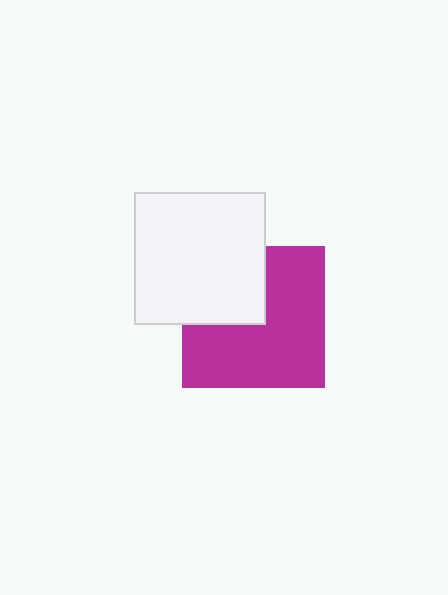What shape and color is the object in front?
The object in front is a white square.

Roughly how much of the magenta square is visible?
Most of it is visible (roughly 67%).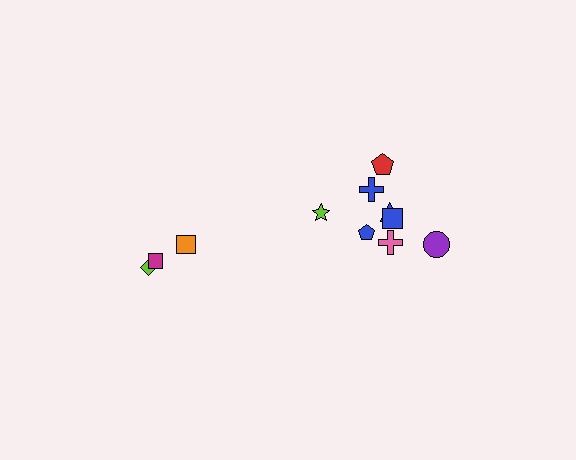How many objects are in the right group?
There are 8 objects.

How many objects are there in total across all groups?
There are 11 objects.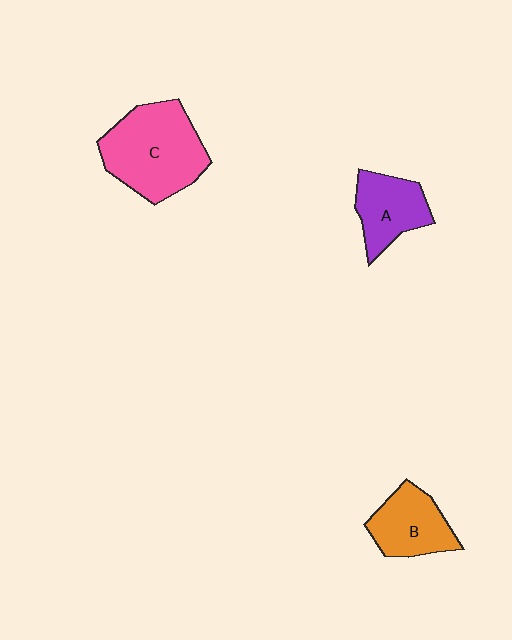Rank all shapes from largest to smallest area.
From largest to smallest: C (pink), B (orange), A (purple).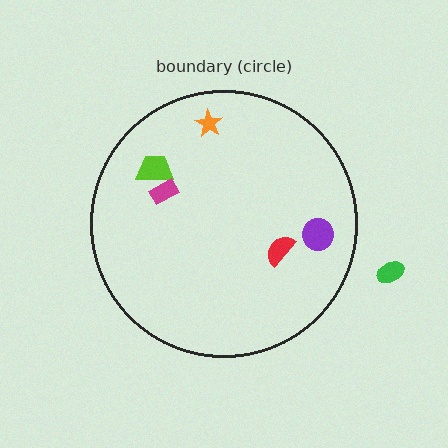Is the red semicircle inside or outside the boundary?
Inside.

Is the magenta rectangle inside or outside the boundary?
Inside.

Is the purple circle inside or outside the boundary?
Inside.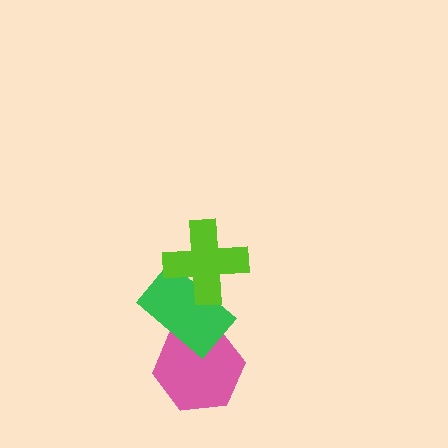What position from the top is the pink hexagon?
The pink hexagon is 3rd from the top.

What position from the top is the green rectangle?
The green rectangle is 2nd from the top.